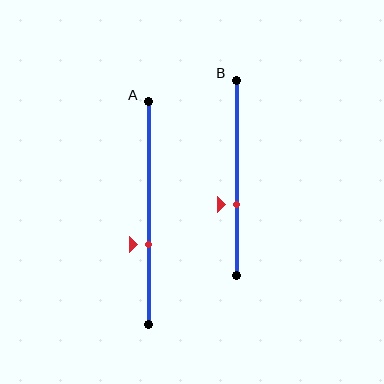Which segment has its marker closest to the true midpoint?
Segment B has its marker closest to the true midpoint.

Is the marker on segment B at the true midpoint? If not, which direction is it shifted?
No, the marker on segment B is shifted downward by about 13% of the segment length.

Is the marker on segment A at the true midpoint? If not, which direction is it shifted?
No, the marker on segment A is shifted downward by about 14% of the segment length.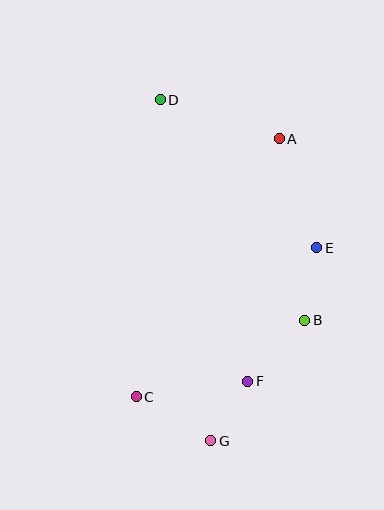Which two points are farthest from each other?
Points D and G are farthest from each other.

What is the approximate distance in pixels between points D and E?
The distance between D and E is approximately 216 pixels.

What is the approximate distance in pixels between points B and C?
The distance between B and C is approximately 185 pixels.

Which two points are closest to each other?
Points F and G are closest to each other.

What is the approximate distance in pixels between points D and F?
The distance between D and F is approximately 295 pixels.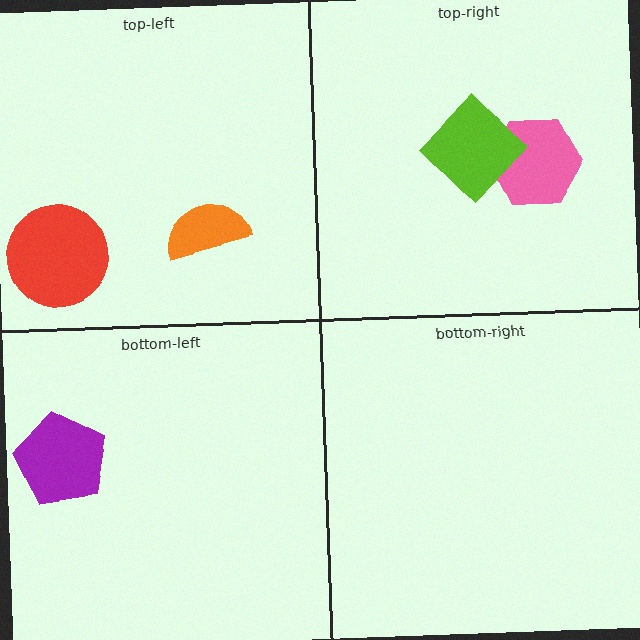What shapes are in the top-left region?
The red circle, the orange semicircle.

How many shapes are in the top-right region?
2.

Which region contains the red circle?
The top-left region.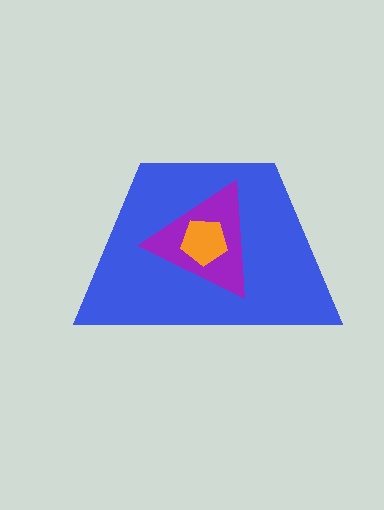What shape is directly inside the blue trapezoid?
The purple triangle.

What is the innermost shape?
The orange pentagon.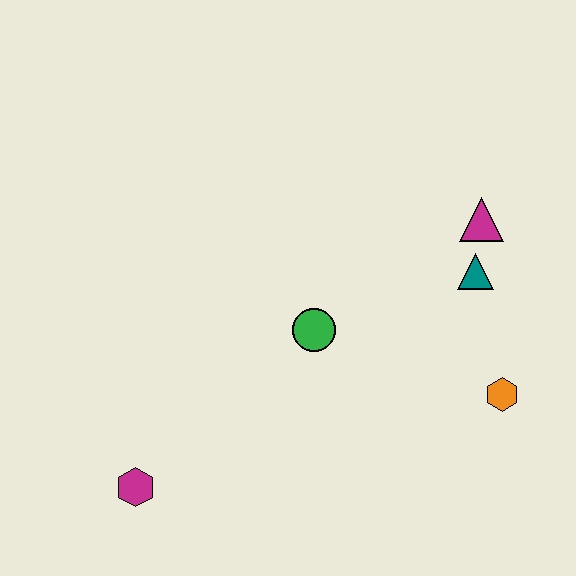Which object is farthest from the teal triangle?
The magenta hexagon is farthest from the teal triangle.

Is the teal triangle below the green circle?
No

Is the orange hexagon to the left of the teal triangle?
No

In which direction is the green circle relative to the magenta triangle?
The green circle is to the left of the magenta triangle.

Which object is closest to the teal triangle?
The magenta triangle is closest to the teal triangle.